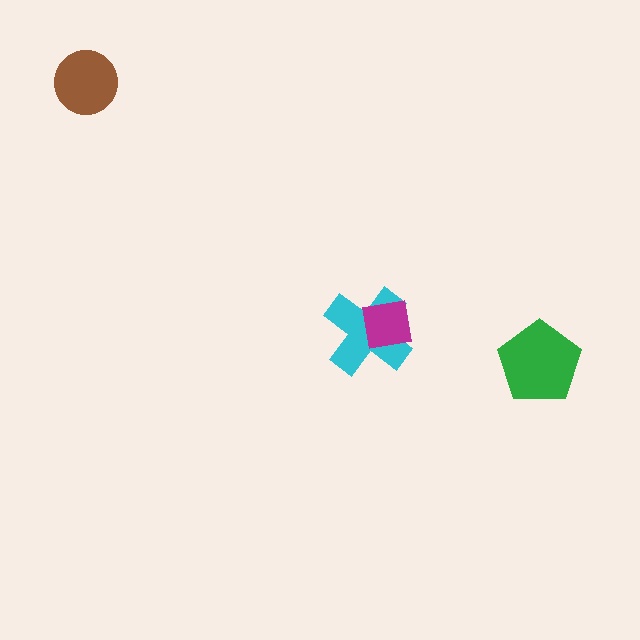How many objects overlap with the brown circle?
0 objects overlap with the brown circle.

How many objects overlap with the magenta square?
1 object overlaps with the magenta square.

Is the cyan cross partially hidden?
Yes, it is partially covered by another shape.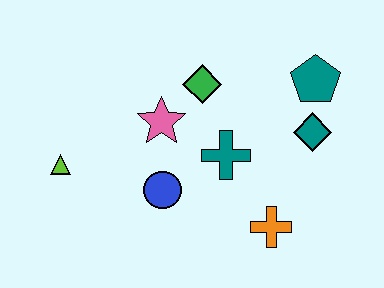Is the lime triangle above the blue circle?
Yes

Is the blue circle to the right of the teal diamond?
No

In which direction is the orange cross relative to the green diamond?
The orange cross is below the green diamond.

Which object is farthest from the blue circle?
The teal pentagon is farthest from the blue circle.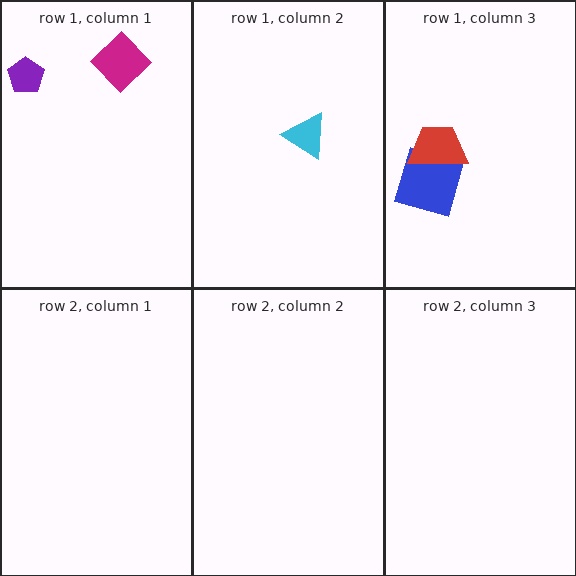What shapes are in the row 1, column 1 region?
The magenta diamond, the purple pentagon.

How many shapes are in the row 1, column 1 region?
2.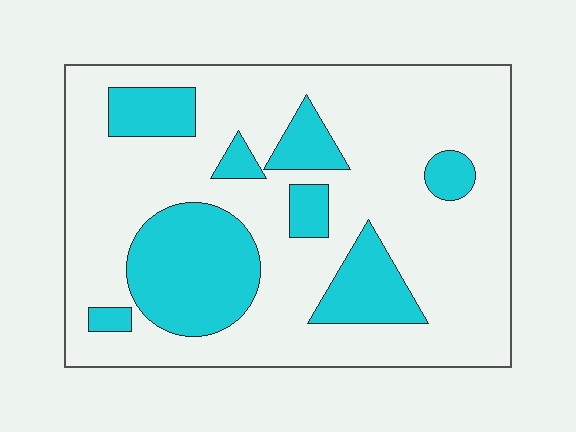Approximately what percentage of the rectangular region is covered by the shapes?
Approximately 25%.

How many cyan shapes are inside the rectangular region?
8.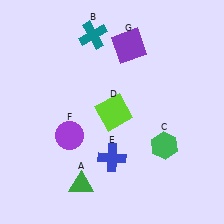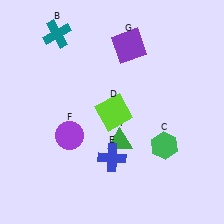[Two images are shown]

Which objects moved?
The objects that moved are: the green triangle (A), the teal cross (B).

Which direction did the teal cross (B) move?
The teal cross (B) moved left.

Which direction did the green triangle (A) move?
The green triangle (A) moved up.